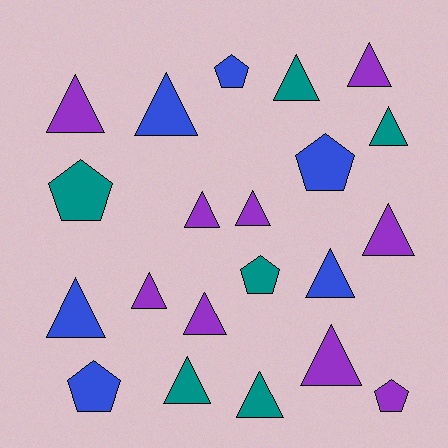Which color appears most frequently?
Purple, with 9 objects.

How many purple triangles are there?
There are 8 purple triangles.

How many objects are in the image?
There are 21 objects.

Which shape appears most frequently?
Triangle, with 15 objects.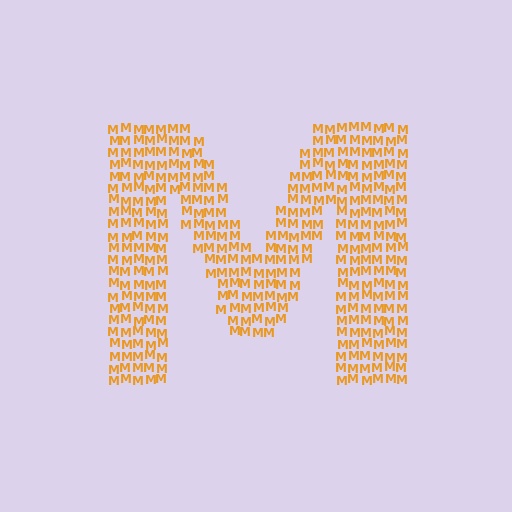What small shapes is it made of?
It is made of small letter M's.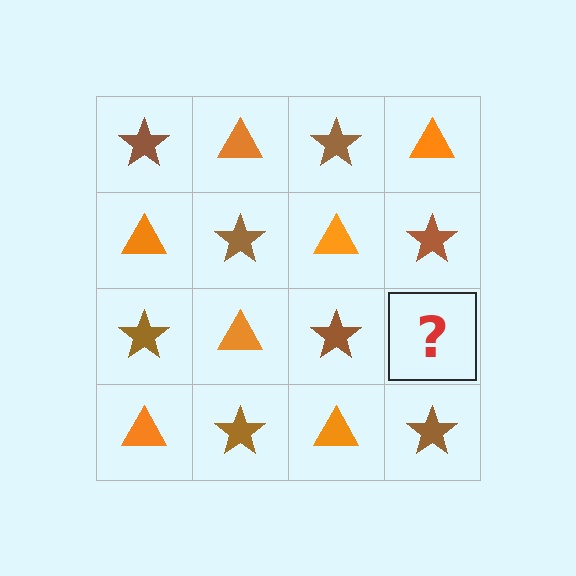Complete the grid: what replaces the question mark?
The question mark should be replaced with an orange triangle.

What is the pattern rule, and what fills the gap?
The rule is that it alternates brown star and orange triangle in a checkerboard pattern. The gap should be filled with an orange triangle.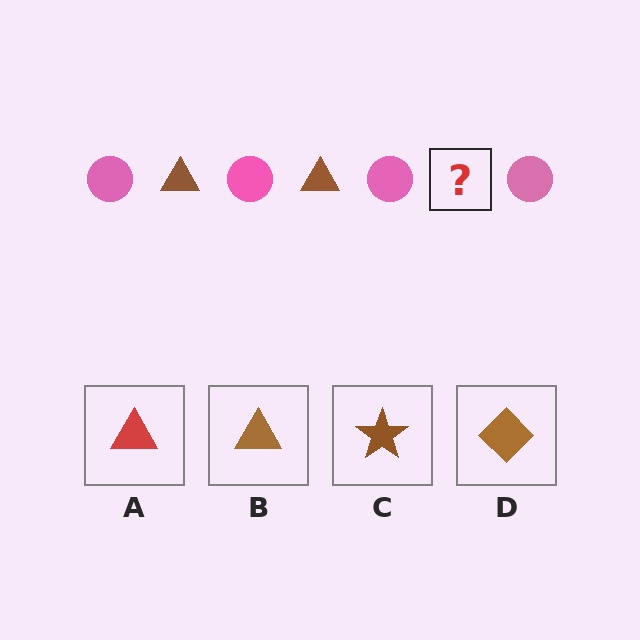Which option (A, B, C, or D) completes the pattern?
B.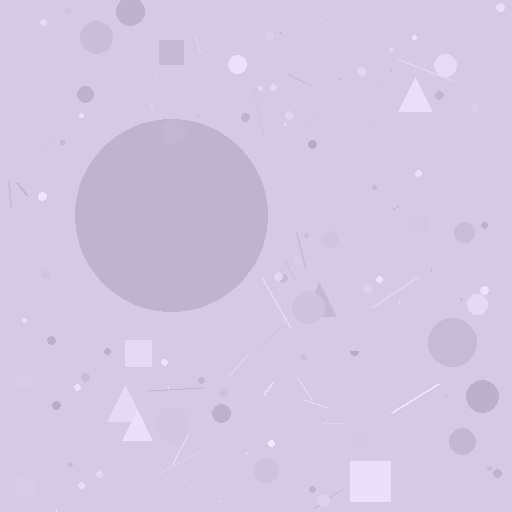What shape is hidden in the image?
A circle is hidden in the image.